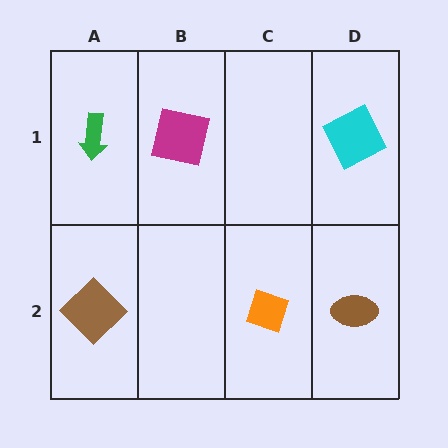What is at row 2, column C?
An orange diamond.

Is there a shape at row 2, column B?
No, that cell is empty.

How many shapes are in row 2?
3 shapes.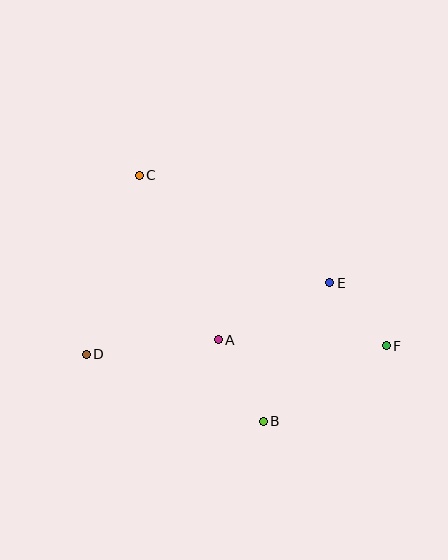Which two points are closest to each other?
Points E and F are closest to each other.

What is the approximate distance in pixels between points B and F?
The distance between B and F is approximately 144 pixels.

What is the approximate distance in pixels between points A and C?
The distance between A and C is approximately 182 pixels.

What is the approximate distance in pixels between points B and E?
The distance between B and E is approximately 154 pixels.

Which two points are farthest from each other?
Points D and F are farthest from each other.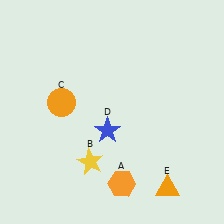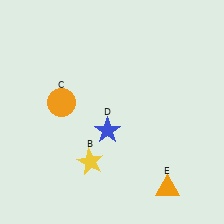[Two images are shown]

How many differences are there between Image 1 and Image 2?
There is 1 difference between the two images.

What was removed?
The orange hexagon (A) was removed in Image 2.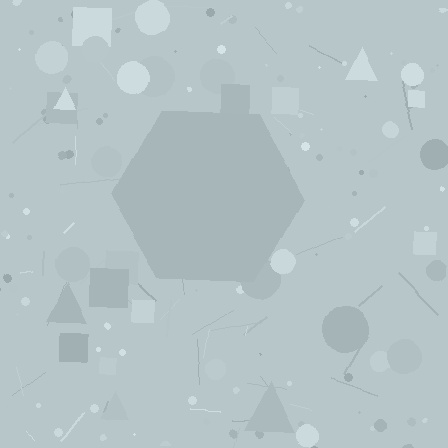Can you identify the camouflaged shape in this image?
The camouflaged shape is a hexagon.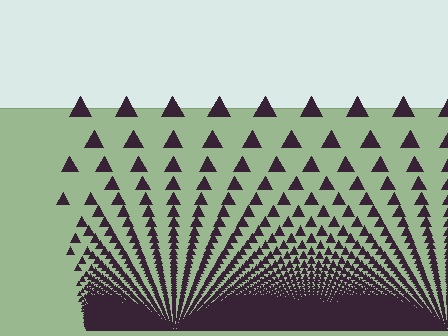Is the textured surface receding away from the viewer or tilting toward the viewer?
The surface appears to tilt toward the viewer. Texture elements get larger and sparser toward the top.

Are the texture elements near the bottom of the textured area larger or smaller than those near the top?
Smaller. The gradient is inverted — elements near the bottom are smaller and denser.